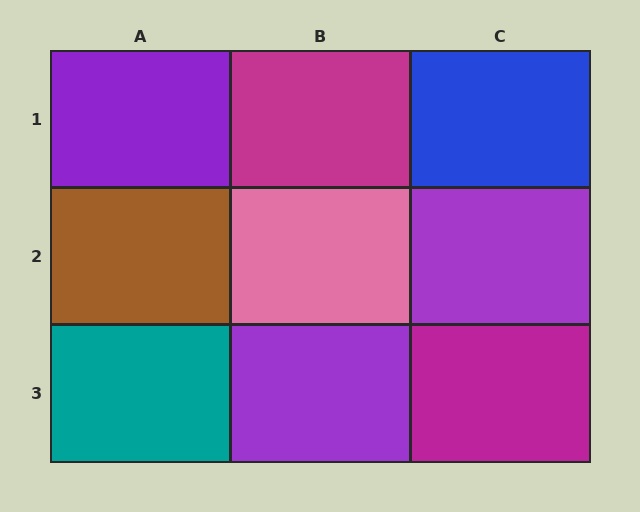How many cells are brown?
1 cell is brown.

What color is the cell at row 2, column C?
Purple.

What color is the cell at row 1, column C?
Blue.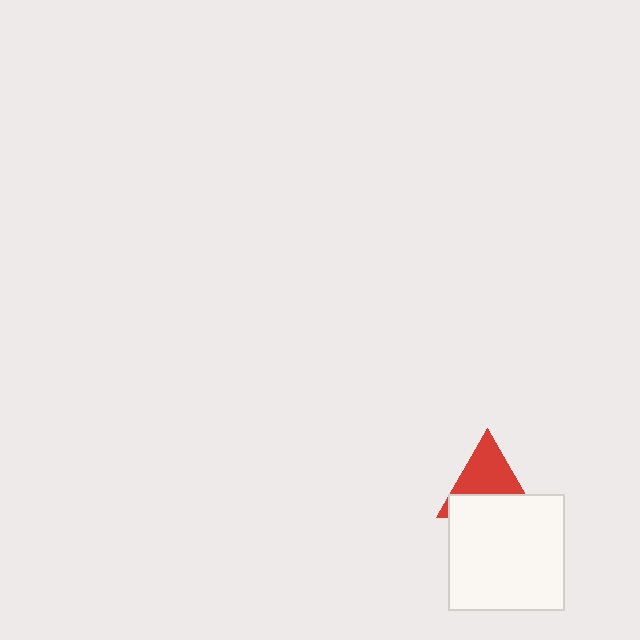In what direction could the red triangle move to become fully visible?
The red triangle could move up. That would shift it out from behind the white square entirely.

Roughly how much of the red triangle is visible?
About half of it is visible (roughly 56%).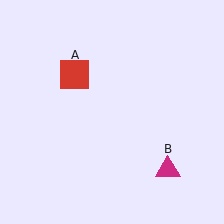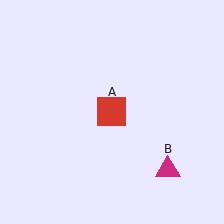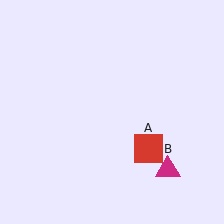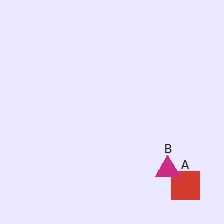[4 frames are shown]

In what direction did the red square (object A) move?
The red square (object A) moved down and to the right.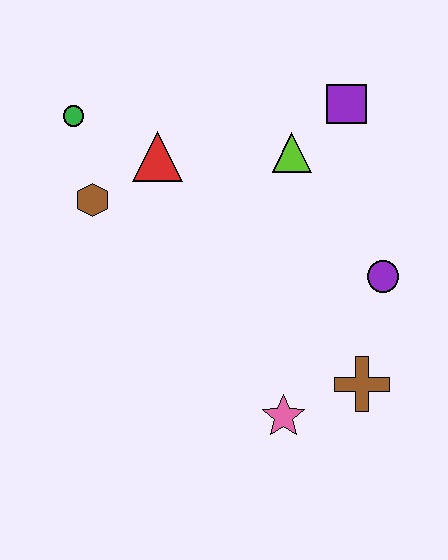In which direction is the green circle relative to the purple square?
The green circle is to the left of the purple square.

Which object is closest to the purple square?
The lime triangle is closest to the purple square.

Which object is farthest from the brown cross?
The green circle is farthest from the brown cross.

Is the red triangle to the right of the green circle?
Yes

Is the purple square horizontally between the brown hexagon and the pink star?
No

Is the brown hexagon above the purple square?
No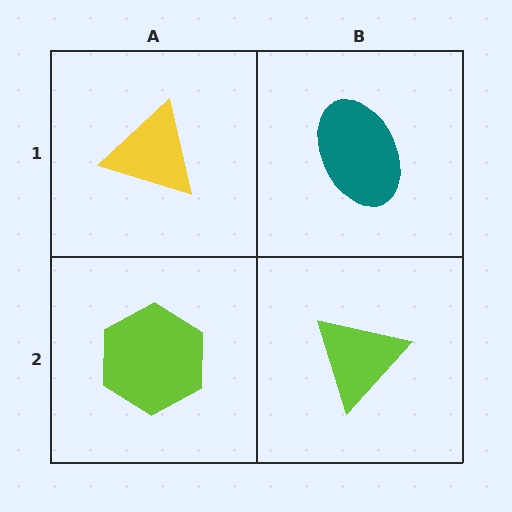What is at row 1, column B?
A teal ellipse.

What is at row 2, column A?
A lime hexagon.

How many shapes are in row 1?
2 shapes.